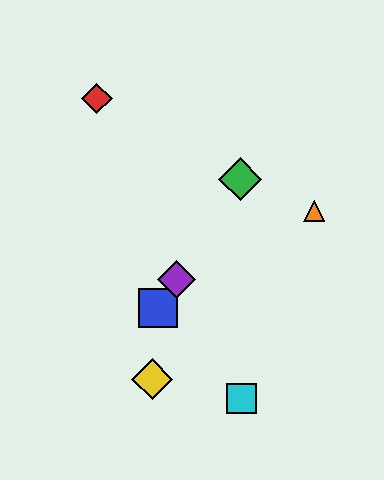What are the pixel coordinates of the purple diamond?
The purple diamond is at (176, 279).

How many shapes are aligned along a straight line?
3 shapes (the blue square, the green diamond, the purple diamond) are aligned along a straight line.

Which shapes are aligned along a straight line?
The blue square, the green diamond, the purple diamond are aligned along a straight line.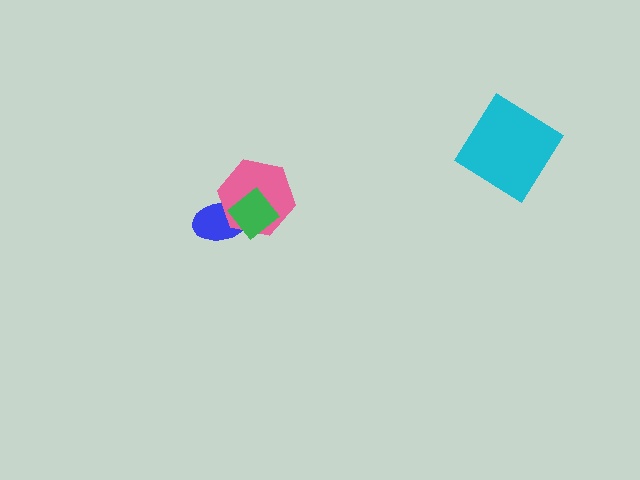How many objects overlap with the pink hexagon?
2 objects overlap with the pink hexagon.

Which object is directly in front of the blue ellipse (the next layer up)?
The pink hexagon is directly in front of the blue ellipse.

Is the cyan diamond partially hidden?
No, no other shape covers it.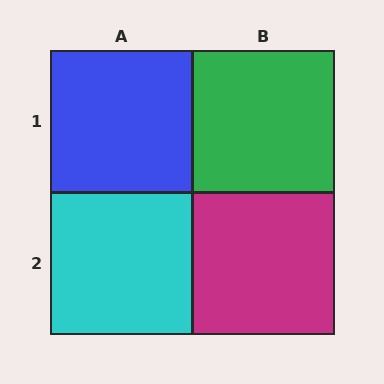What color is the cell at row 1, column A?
Blue.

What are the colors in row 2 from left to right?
Cyan, magenta.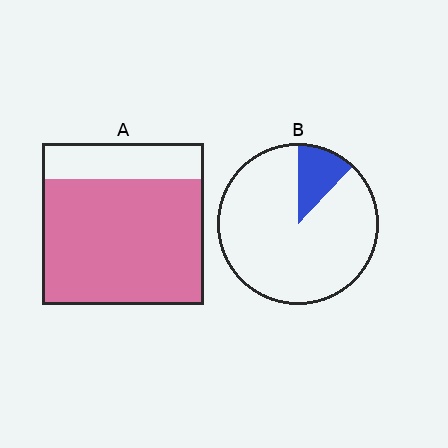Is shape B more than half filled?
No.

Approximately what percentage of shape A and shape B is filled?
A is approximately 80% and B is approximately 10%.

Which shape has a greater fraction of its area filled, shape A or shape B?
Shape A.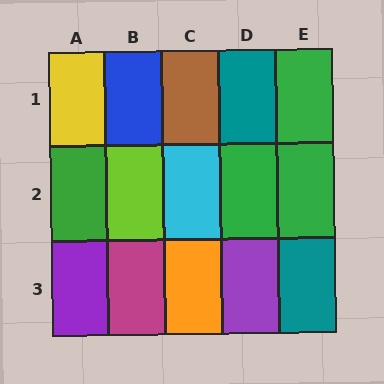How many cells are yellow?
1 cell is yellow.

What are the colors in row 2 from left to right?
Green, lime, cyan, green, green.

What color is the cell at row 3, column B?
Magenta.